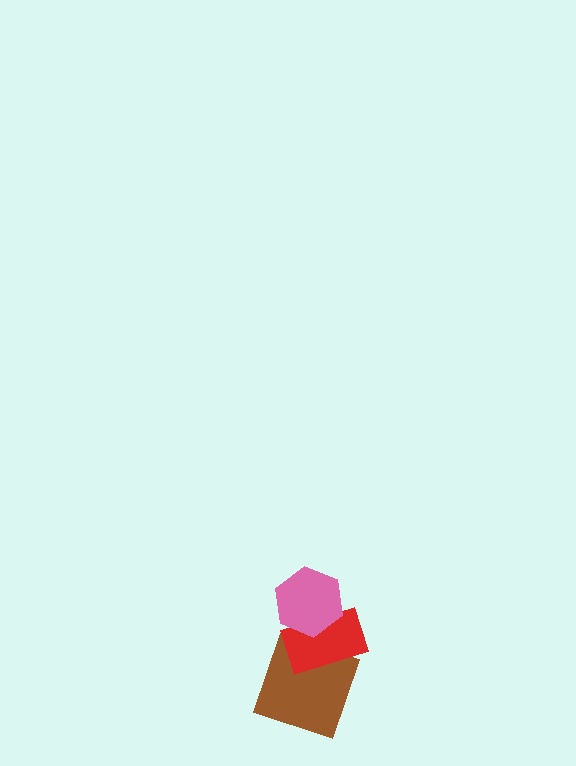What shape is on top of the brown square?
The red rectangle is on top of the brown square.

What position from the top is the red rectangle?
The red rectangle is 2nd from the top.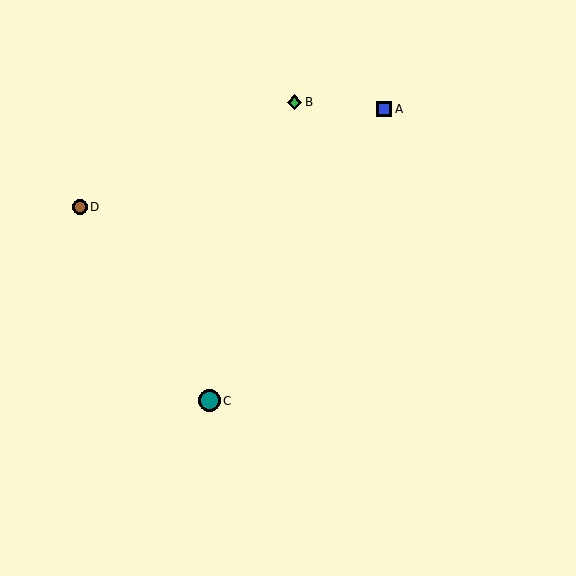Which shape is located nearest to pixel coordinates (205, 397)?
The teal circle (labeled C) at (209, 401) is nearest to that location.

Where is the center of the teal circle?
The center of the teal circle is at (209, 401).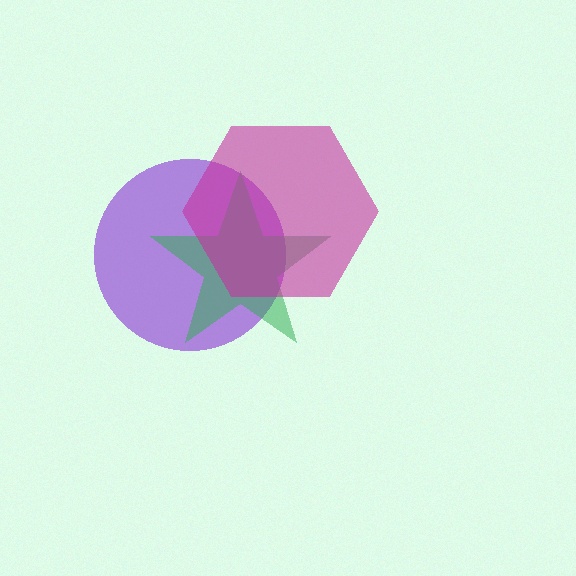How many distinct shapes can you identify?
There are 3 distinct shapes: a purple circle, a green star, a magenta hexagon.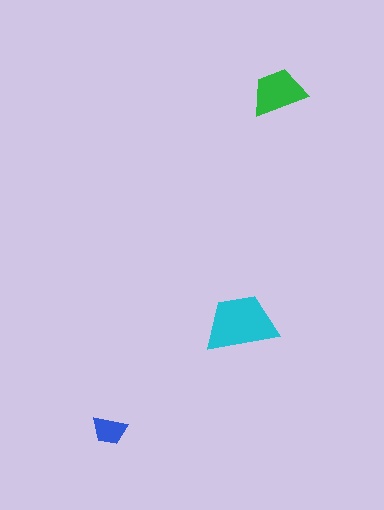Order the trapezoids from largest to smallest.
the cyan one, the green one, the blue one.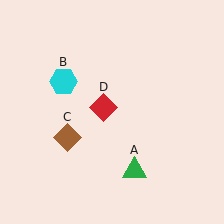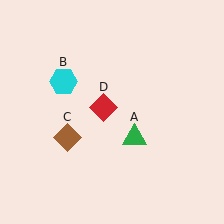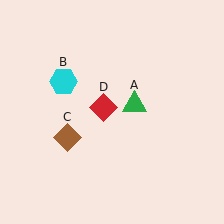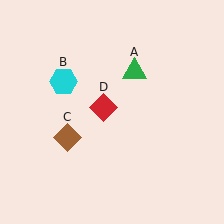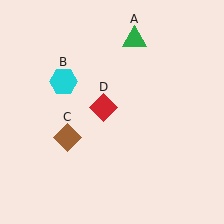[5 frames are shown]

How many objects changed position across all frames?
1 object changed position: green triangle (object A).